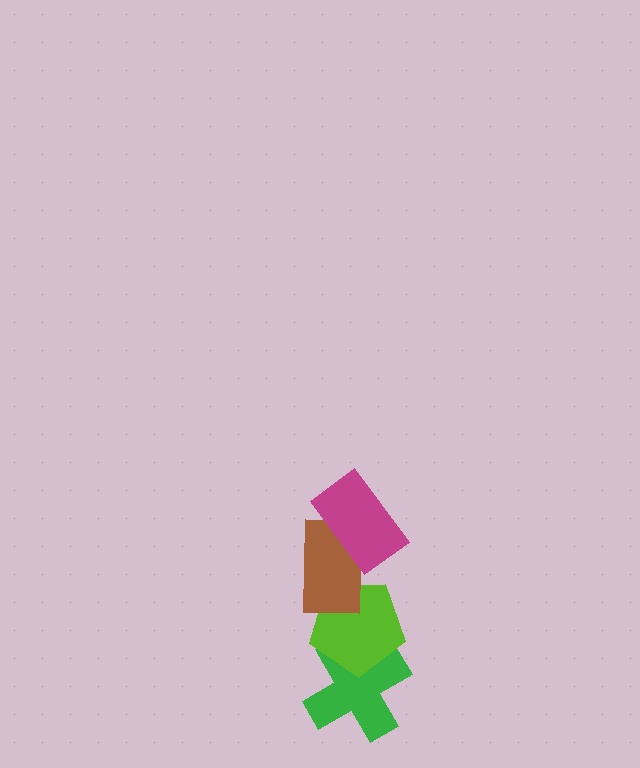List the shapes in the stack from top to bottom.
From top to bottom: the magenta rectangle, the brown rectangle, the lime pentagon, the green cross.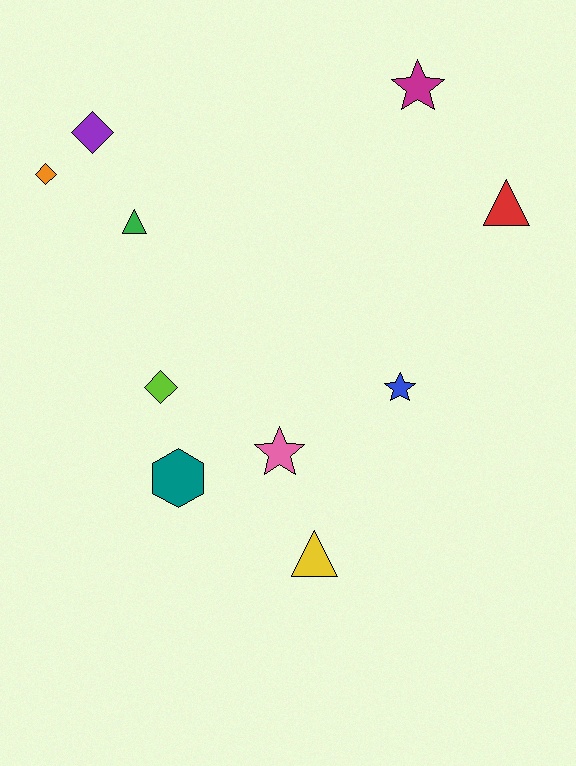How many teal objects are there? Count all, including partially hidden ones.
There is 1 teal object.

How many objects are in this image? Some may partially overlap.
There are 10 objects.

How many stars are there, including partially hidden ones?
There are 3 stars.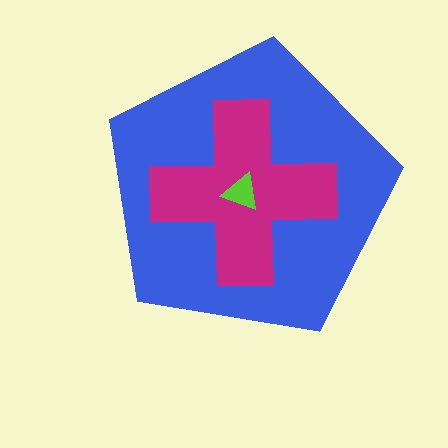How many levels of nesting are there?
3.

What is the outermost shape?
The blue pentagon.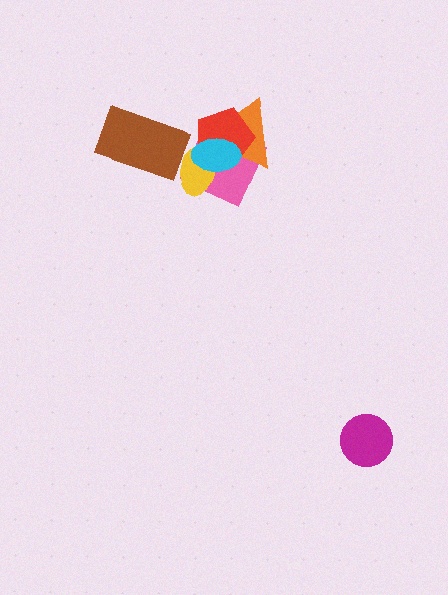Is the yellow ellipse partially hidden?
Yes, it is partially covered by another shape.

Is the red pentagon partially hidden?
Yes, it is partially covered by another shape.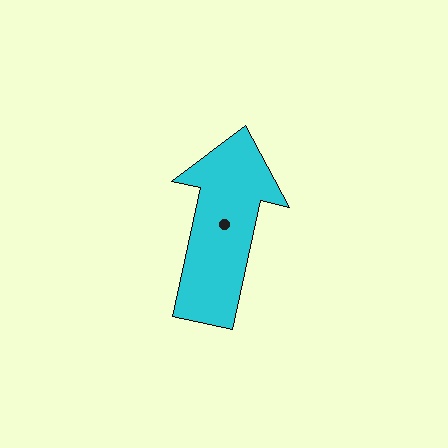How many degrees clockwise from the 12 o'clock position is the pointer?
Approximately 12 degrees.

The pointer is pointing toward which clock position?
Roughly 12 o'clock.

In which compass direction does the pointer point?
North.